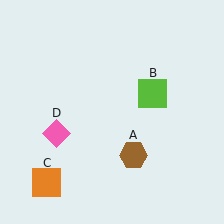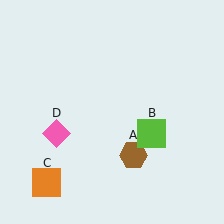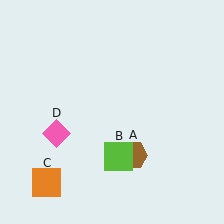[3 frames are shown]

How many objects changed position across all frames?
1 object changed position: lime square (object B).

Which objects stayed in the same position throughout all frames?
Brown hexagon (object A) and orange square (object C) and pink diamond (object D) remained stationary.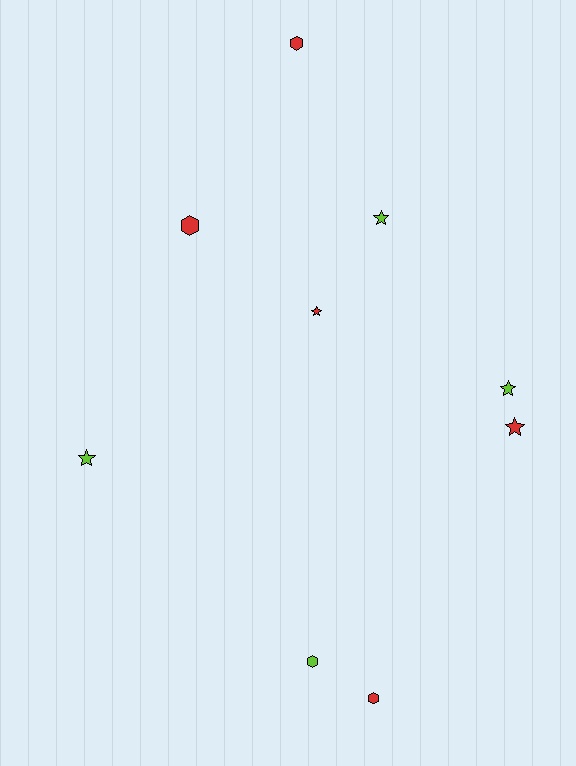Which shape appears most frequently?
Star, with 5 objects.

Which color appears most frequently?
Red, with 5 objects.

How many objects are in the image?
There are 9 objects.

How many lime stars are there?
There are 3 lime stars.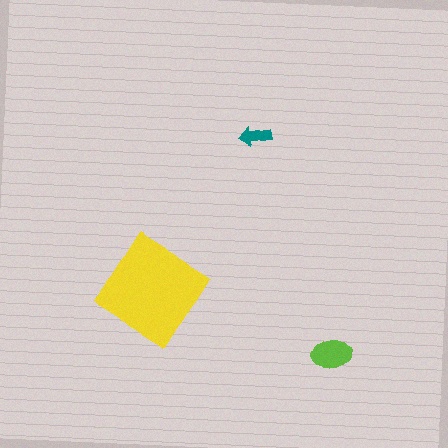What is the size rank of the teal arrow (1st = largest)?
3rd.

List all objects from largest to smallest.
The yellow diamond, the lime ellipse, the teal arrow.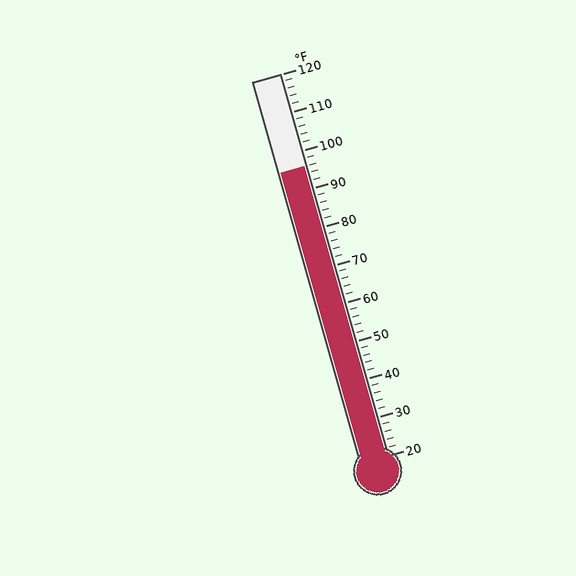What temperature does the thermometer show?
The thermometer shows approximately 96°F.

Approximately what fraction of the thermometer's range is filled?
The thermometer is filled to approximately 75% of its range.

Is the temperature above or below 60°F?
The temperature is above 60°F.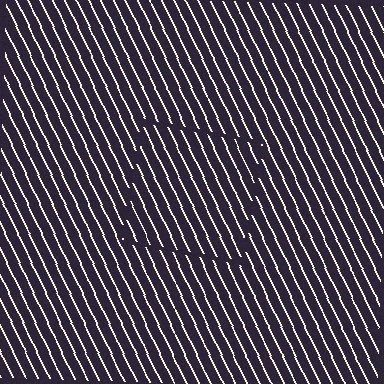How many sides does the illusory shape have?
4 sides — the line-ends trace a square.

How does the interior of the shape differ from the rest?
The interior of the shape contains the same grating, shifted by half a period — the contour is defined by the phase discontinuity where line-ends from the inner and outer gratings abut.